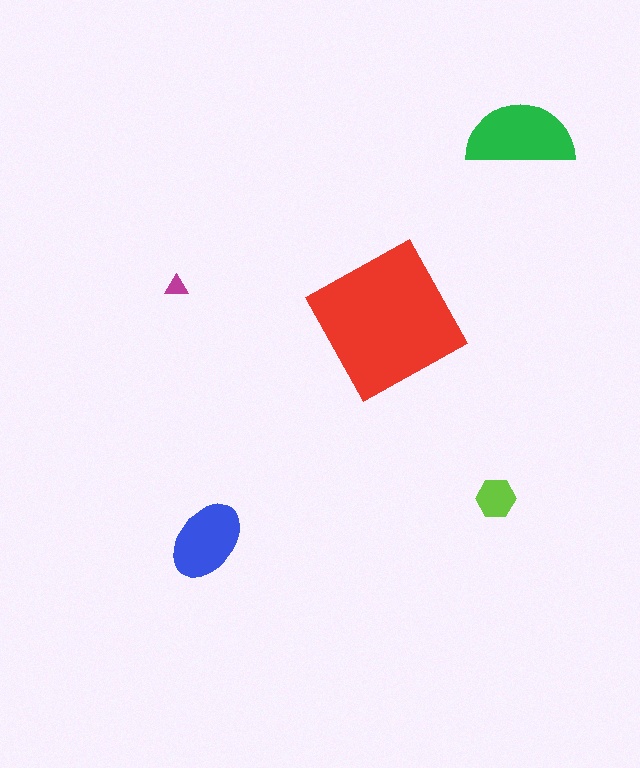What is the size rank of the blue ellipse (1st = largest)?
3rd.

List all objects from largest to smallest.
The red square, the green semicircle, the blue ellipse, the lime hexagon, the magenta triangle.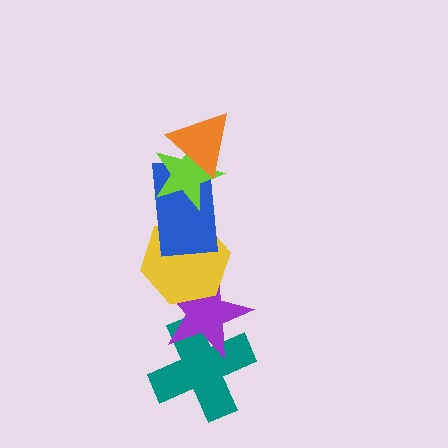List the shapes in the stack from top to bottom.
From top to bottom: the orange triangle, the lime star, the blue rectangle, the yellow hexagon, the purple star, the teal cross.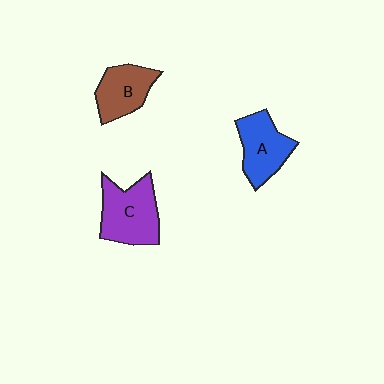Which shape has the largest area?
Shape C (purple).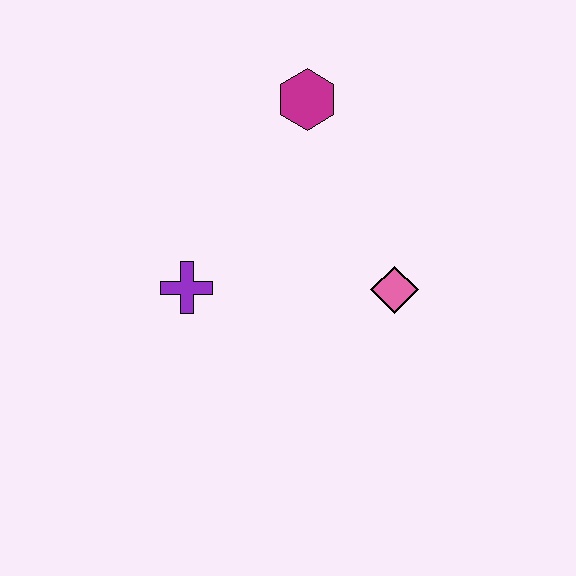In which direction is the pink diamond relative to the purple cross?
The pink diamond is to the right of the purple cross.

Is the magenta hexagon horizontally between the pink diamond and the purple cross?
Yes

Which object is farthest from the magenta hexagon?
The purple cross is farthest from the magenta hexagon.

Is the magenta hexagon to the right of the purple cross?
Yes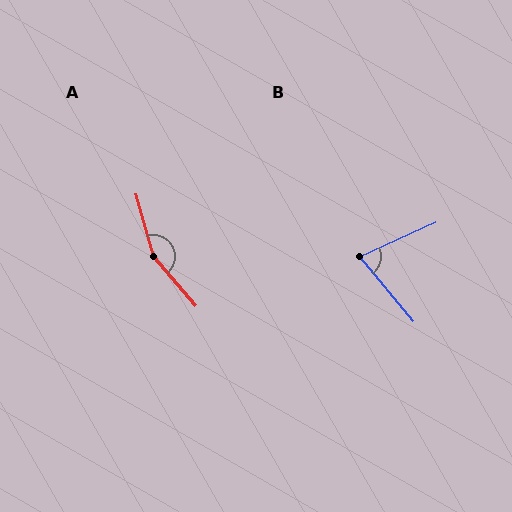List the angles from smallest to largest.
B (75°), A (155°).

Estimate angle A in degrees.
Approximately 155 degrees.